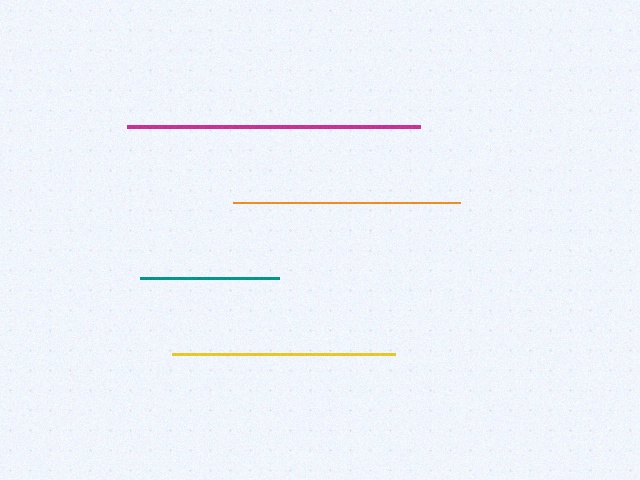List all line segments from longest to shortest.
From longest to shortest: magenta, orange, yellow, teal.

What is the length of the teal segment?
The teal segment is approximately 139 pixels long.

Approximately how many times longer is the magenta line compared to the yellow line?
The magenta line is approximately 1.3 times the length of the yellow line.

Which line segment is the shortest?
The teal line is the shortest at approximately 139 pixels.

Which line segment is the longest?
The magenta line is the longest at approximately 293 pixels.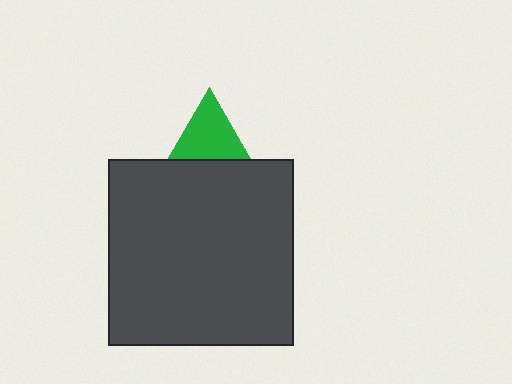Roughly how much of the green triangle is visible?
A small part of it is visible (roughly 38%).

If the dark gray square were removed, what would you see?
You would see the complete green triangle.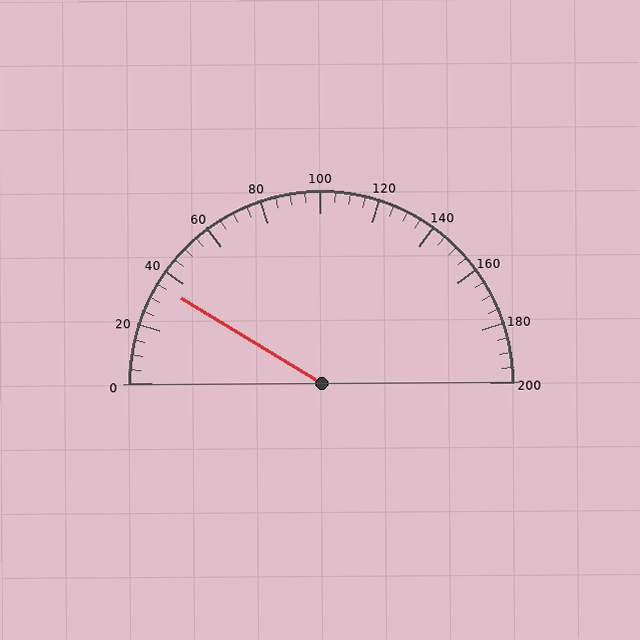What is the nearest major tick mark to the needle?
The nearest major tick mark is 40.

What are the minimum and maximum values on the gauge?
The gauge ranges from 0 to 200.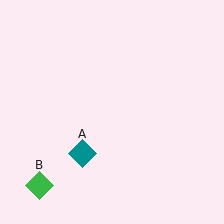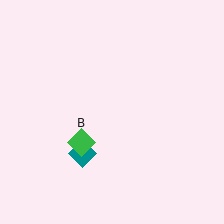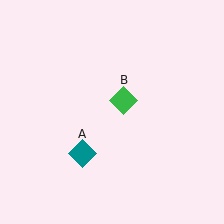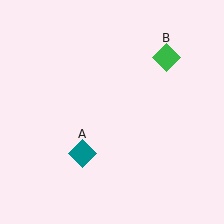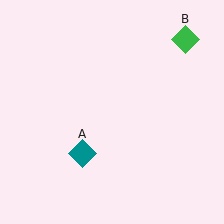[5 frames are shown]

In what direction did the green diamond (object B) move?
The green diamond (object B) moved up and to the right.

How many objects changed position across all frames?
1 object changed position: green diamond (object B).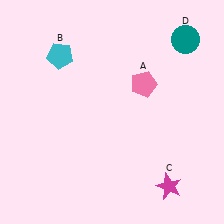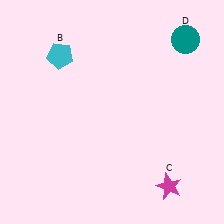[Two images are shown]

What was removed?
The pink pentagon (A) was removed in Image 2.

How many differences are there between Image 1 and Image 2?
There is 1 difference between the two images.